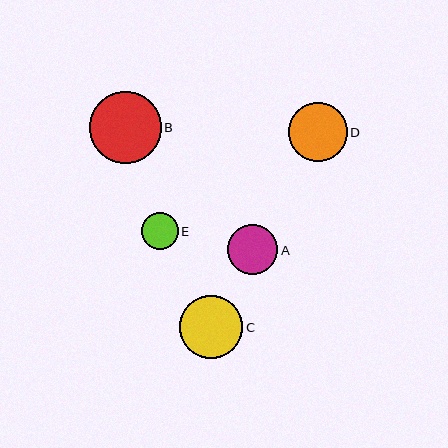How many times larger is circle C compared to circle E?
Circle C is approximately 1.7 times the size of circle E.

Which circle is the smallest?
Circle E is the smallest with a size of approximately 37 pixels.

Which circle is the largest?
Circle B is the largest with a size of approximately 72 pixels.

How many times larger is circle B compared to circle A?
Circle B is approximately 1.4 times the size of circle A.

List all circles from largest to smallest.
From largest to smallest: B, C, D, A, E.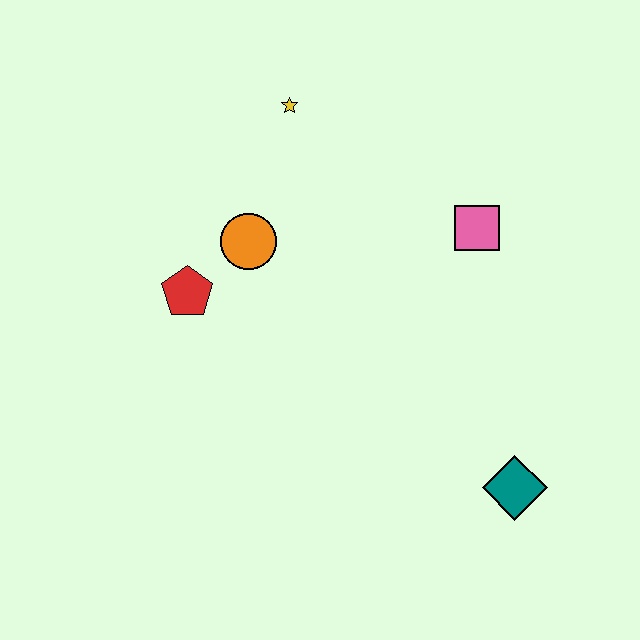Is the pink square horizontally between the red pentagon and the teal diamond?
Yes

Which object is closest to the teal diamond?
The pink square is closest to the teal diamond.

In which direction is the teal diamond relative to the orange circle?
The teal diamond is to the right of the orange circle.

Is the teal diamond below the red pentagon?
Yes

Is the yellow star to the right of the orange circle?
Yes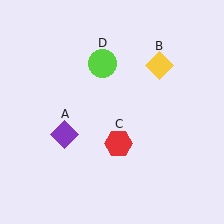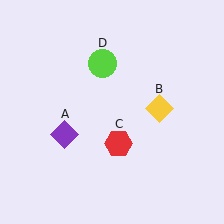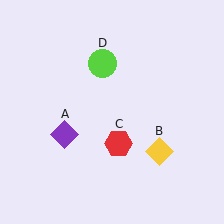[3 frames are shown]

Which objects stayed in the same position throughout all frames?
Purple diamond (object A) and red hexagon (object C) and lime circle (object D) remained stationary.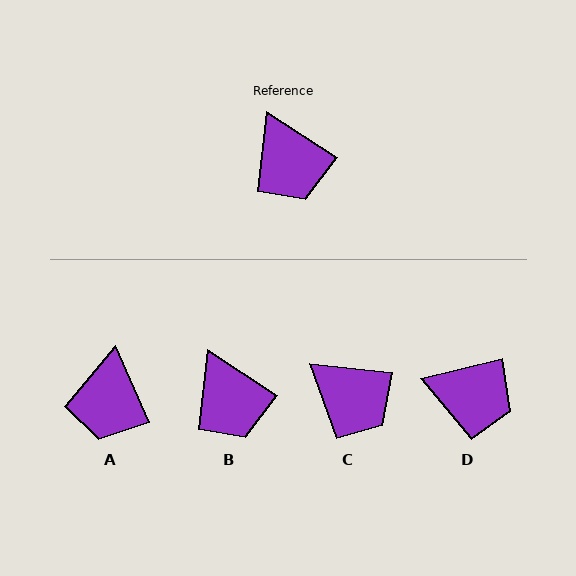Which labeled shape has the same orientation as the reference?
B.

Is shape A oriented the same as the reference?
No, it is off by about 34 degrees.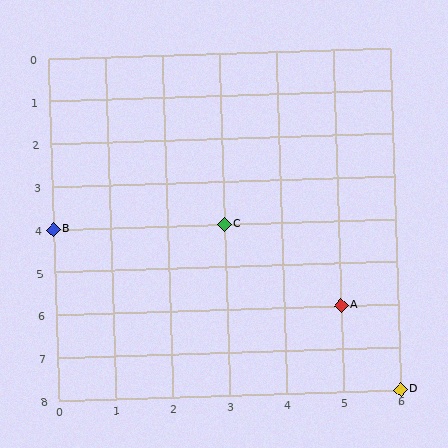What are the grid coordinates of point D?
Point D is at grid coordinates (6, 8).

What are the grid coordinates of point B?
Point B is at grid coordinates (0, 4).